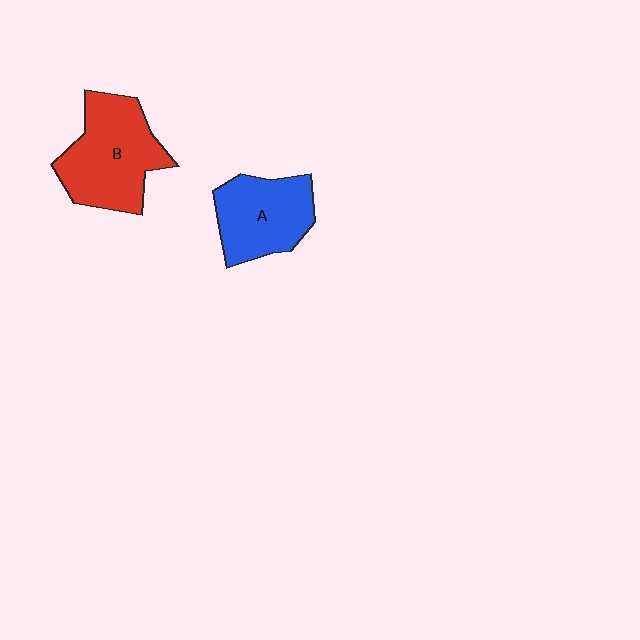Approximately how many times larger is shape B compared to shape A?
Approximately 1.3 times.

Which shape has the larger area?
Shape B (red).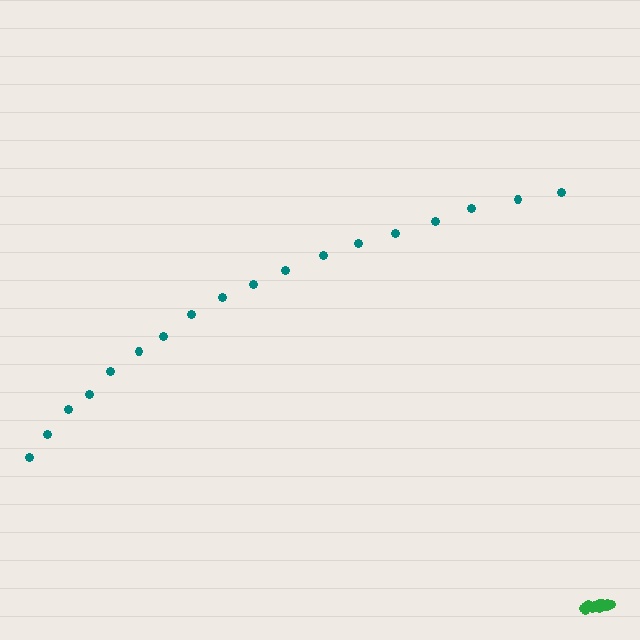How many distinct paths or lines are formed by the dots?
There are 2 distinct paths.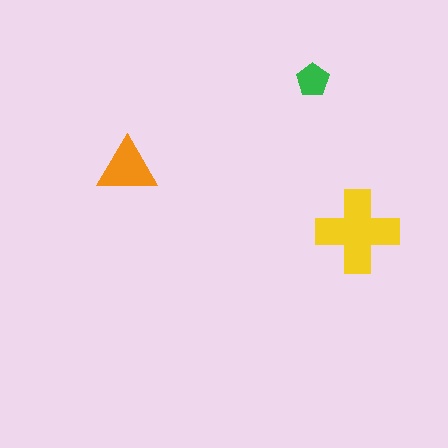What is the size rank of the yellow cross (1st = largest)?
1st.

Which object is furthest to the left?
The orange triangle is leftmost.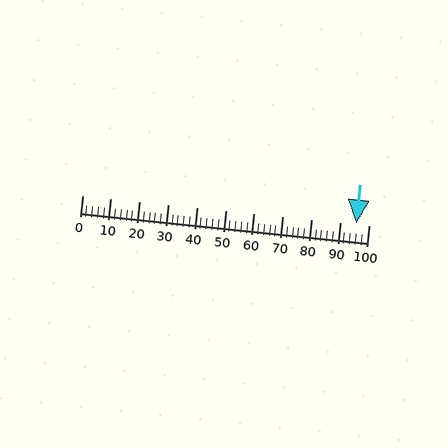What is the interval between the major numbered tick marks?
The major tick marks are spaced 10 units apart.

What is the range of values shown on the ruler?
The ruler shows values from 0 to 100.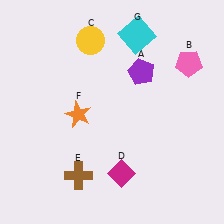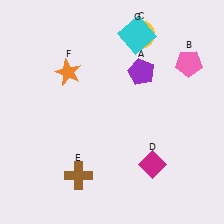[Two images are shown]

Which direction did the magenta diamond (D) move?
The magenta diamond (D) moved right.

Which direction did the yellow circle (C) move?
The yellow circle (C) moved right.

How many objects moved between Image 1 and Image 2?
3 objects moved between the two images.